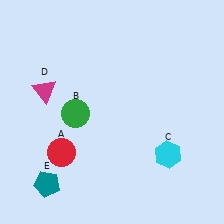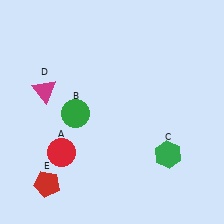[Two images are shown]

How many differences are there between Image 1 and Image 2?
There are 2 differences between the two images.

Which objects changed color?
C changed from cyan to green. E changed from teal to red.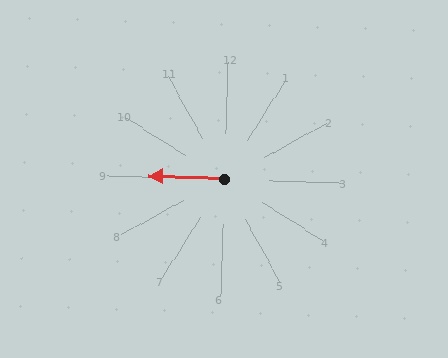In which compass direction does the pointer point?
West.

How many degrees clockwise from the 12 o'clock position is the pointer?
Approximately 270 degrees.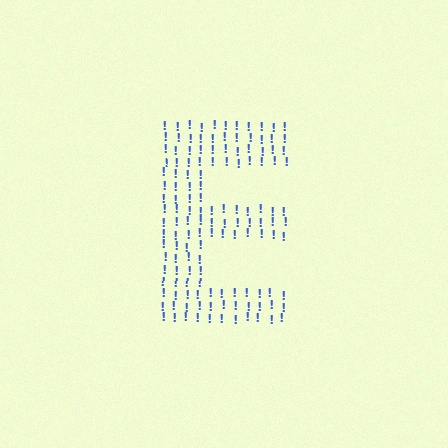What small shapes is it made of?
It is made of small exclamation marks.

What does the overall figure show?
The overall figure shows the letter E.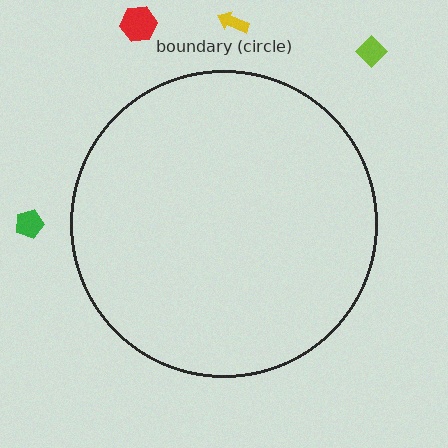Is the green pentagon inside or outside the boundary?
Outside.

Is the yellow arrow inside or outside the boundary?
Outside.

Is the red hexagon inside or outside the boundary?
Outside.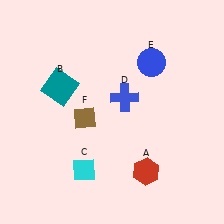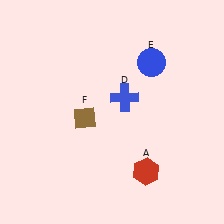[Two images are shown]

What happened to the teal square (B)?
The teal square (B) was removed in Image 2. It was in the top-left area of Image 1.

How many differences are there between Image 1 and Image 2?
There are 2 differences between the two images.